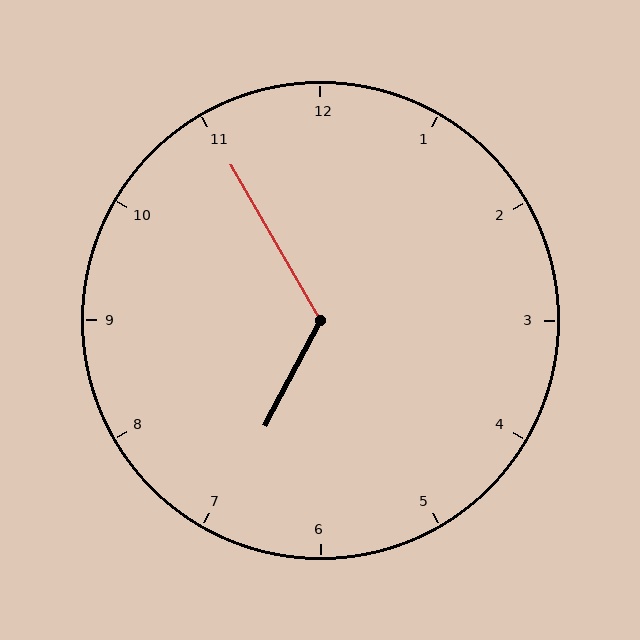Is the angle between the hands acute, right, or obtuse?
It is obtuse.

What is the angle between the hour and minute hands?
Approximately 122 degrees.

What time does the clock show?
6:55.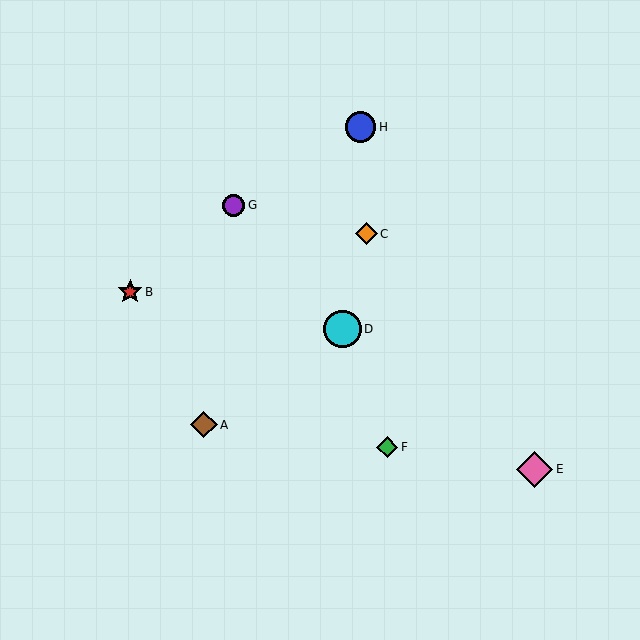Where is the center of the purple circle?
The center of the purple circle is at (234, 205).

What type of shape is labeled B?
Shape B is a red star.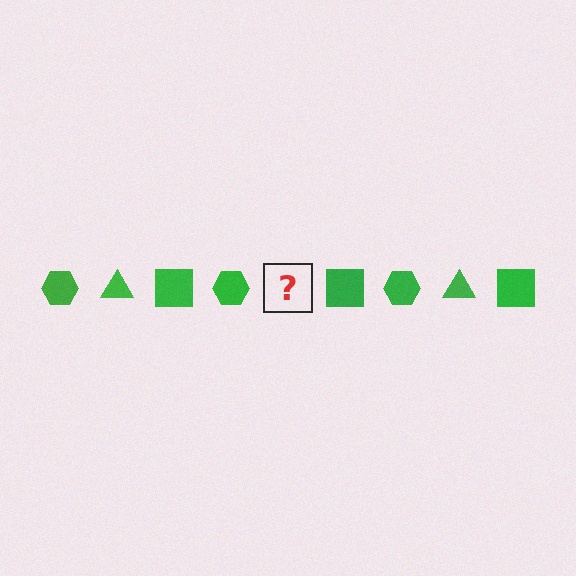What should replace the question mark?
The question mark should be replaced with a green triangle.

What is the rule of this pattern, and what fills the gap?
The rule is that the pattern cycles through hexagon, triangle, square shapes in green. The gap should be filled with a green triangle.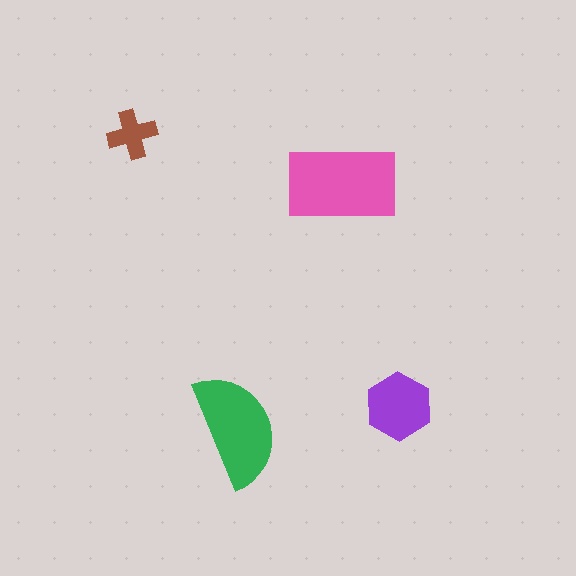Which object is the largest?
The pink rectangle.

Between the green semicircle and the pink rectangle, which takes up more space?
The pink rectangle.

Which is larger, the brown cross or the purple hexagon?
The purple hexagon.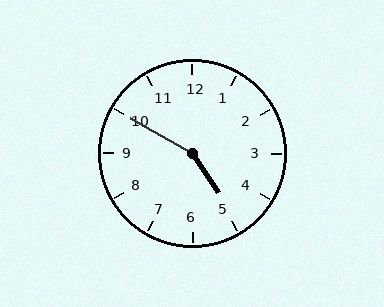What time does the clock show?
4:50.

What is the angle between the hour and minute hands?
Approximately 155 degrees.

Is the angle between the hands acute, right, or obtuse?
It is obtuse.